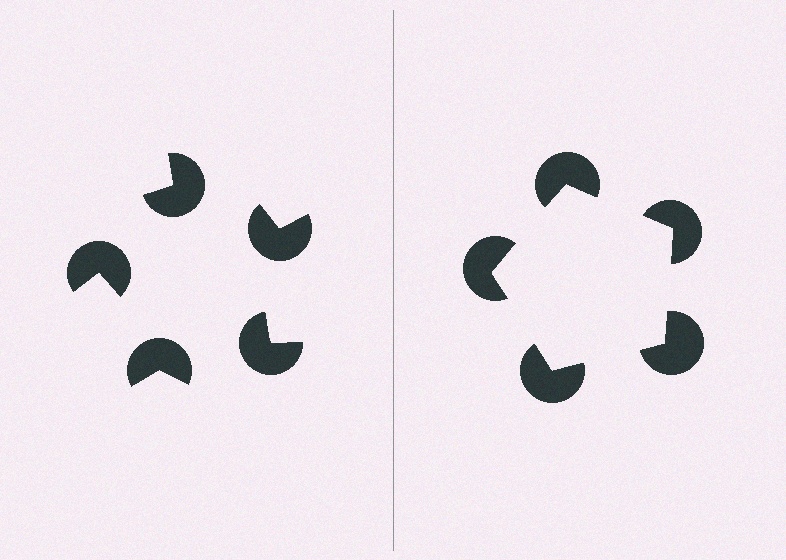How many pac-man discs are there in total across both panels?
10 — 5 on each side.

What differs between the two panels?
The pac-man discs are positioned identically on both sides; only the wedge orientations differ. On the right they align to a pentagon; on the left they are misaligned.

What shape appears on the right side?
An illusory pentagon.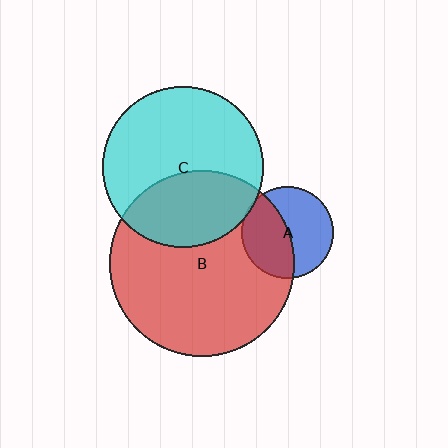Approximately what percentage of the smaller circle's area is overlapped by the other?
Approximately 5%.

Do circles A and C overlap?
Yes.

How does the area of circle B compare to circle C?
Approximately 1.3 times.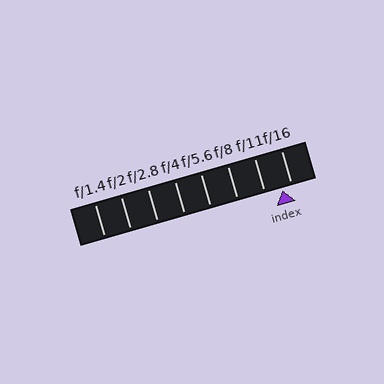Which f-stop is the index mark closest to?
The index mark is closest to f/16.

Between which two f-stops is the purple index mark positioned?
The index mark is between f/11 and f/16.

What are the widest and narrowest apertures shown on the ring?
The widest aperture shown is f/1.4 and the narrowest is f/16.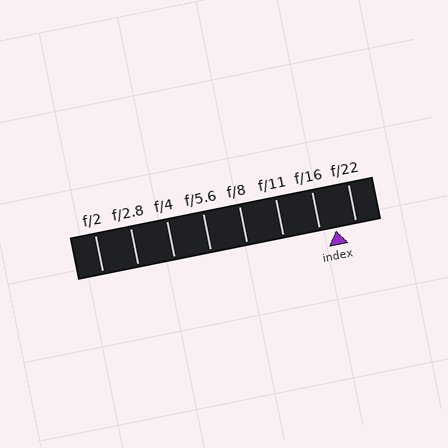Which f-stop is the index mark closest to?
The index mark is closest to f/16.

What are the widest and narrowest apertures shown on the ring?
The widest aperture shown is f/2 and the narrowest is f/22.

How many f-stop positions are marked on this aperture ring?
There are 8 f-stop positions marked.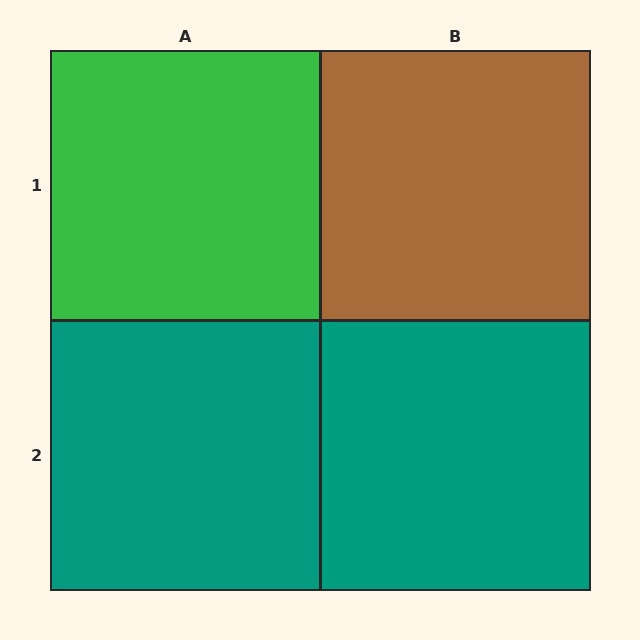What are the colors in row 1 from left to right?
Green, brown.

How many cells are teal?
2 cells are teal.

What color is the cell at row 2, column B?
Teal.